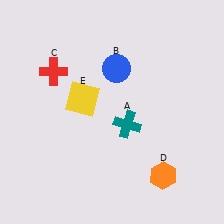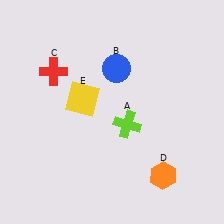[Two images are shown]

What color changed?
The cross (A) changed from teal in Image 1 to lime in Image 2.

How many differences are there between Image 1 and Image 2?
There is 1 difference between the two images.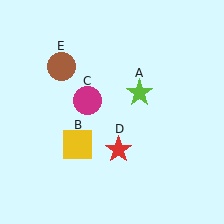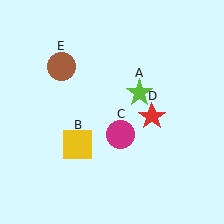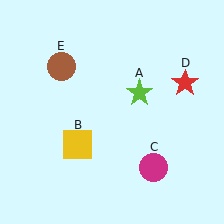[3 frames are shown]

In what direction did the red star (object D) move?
The red star (object D) moved up and to the right.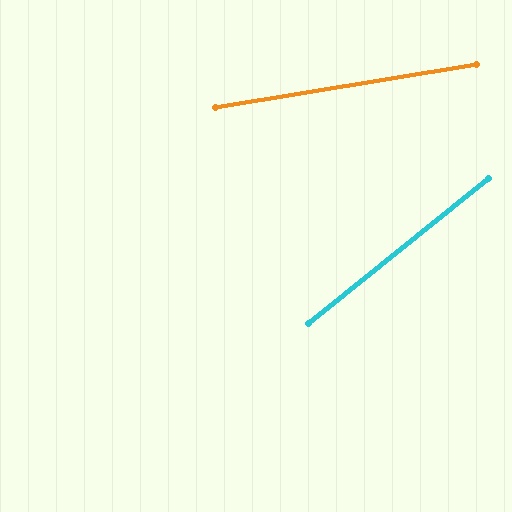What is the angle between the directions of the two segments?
Approximately 29 degrees.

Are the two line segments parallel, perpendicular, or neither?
Neither parallel nor perpendicular — they differ by about 29°.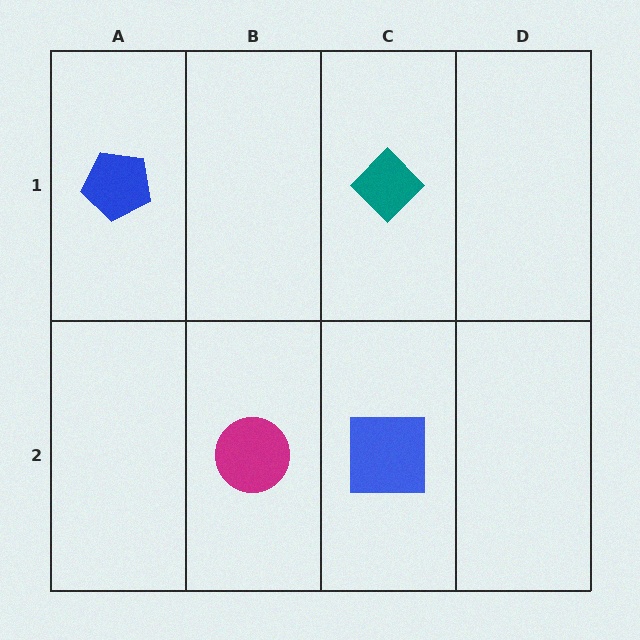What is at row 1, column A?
A blue pentagon.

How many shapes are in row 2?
2 shapes.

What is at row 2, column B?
A magenta circle.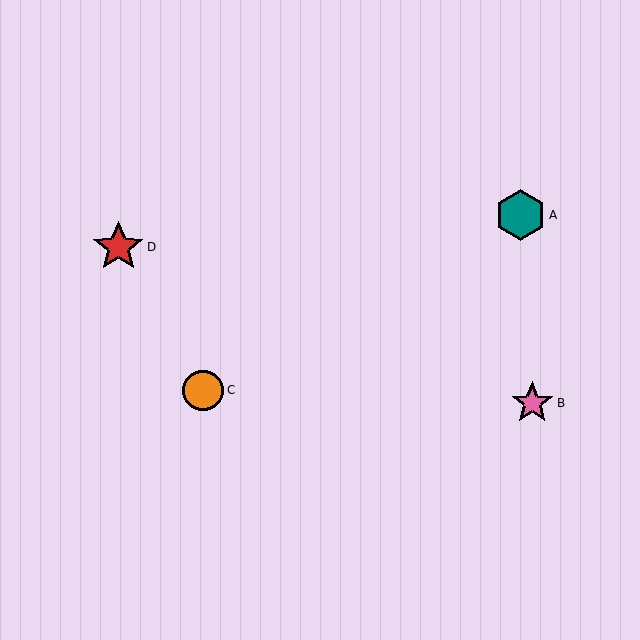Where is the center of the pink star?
The center of the pink star is at (532, 403).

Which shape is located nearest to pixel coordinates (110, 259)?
The red star (labeled D) at (118, 247) is nearest to that location.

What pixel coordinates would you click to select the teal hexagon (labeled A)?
Click at (520, 215) to select the teal hexagon A.